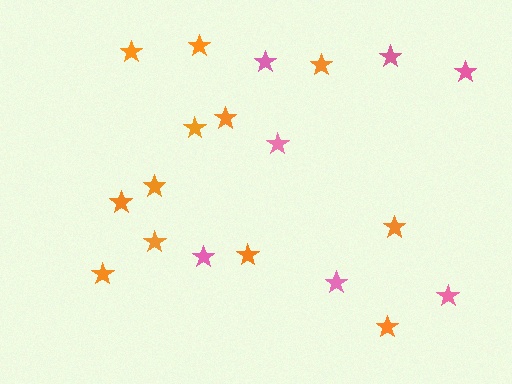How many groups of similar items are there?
There are 2 groups: one group of orange stars (12) and one group of pink stars (7).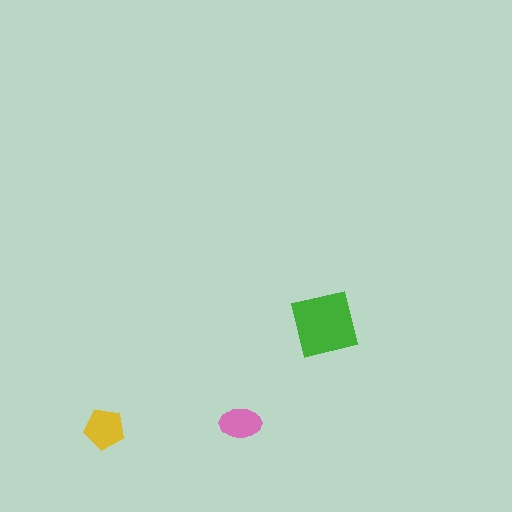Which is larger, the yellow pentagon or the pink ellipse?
The yellow pentagon.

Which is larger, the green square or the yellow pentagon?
The green square.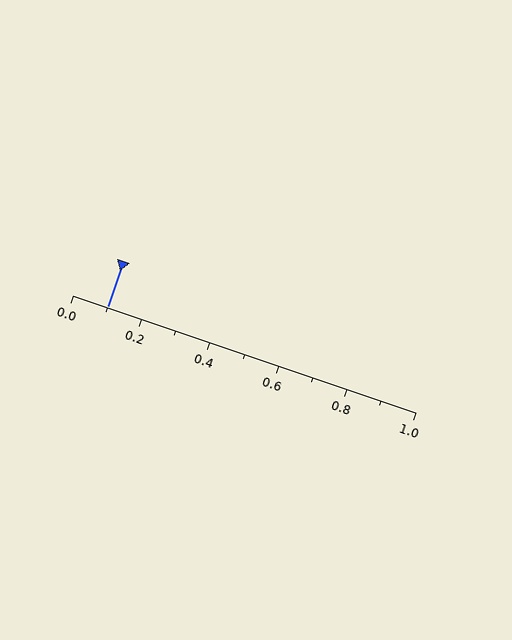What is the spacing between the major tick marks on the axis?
The major ticks are spaced 0.2 apart.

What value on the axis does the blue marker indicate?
The marker indicates approximately 0.1.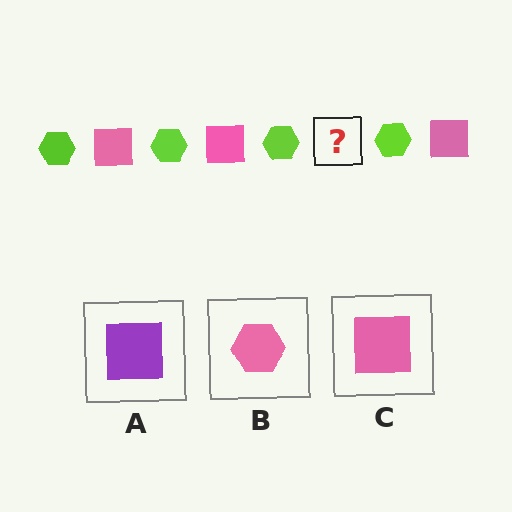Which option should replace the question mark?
Option C.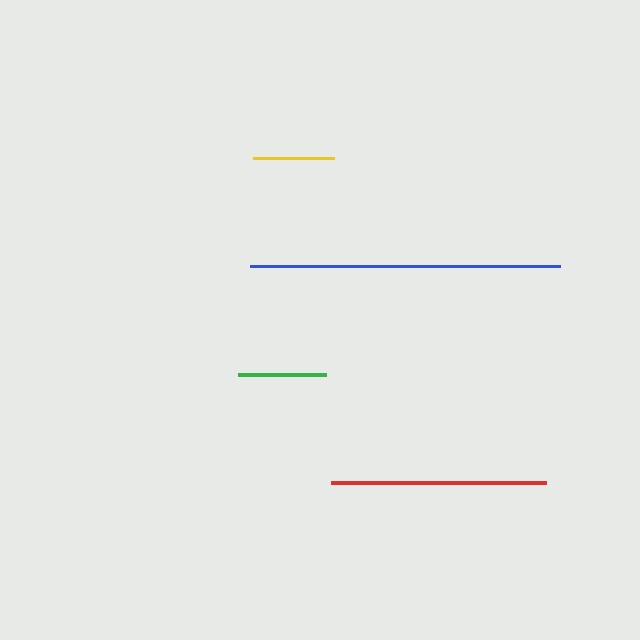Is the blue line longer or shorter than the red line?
The blue line is longer than the red line.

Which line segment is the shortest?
The yellow line is the shortest at approximately 81 pixels.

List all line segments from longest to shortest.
From longest to shortest: blue, red, green, yellow.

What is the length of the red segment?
The red segment is approximately 215 pixels long.